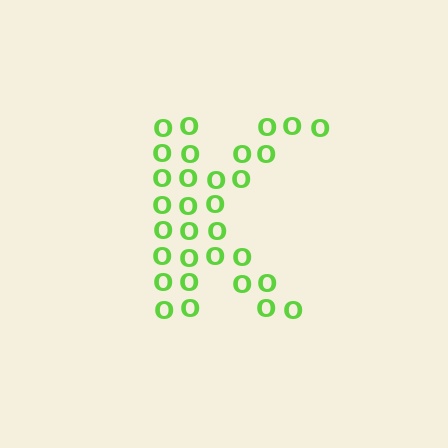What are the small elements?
The small elements are letter O's.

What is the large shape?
The large shape is the letter K.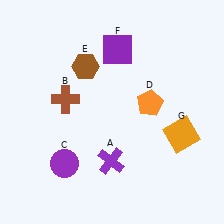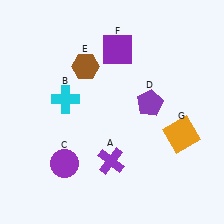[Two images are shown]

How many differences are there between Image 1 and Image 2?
There are 2 differences between the two images.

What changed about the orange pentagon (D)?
In Image 1, D is orange. In Image 2, it changed to purple.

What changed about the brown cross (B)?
In Image 1, B is brown. In Image 2, it changed to cyan.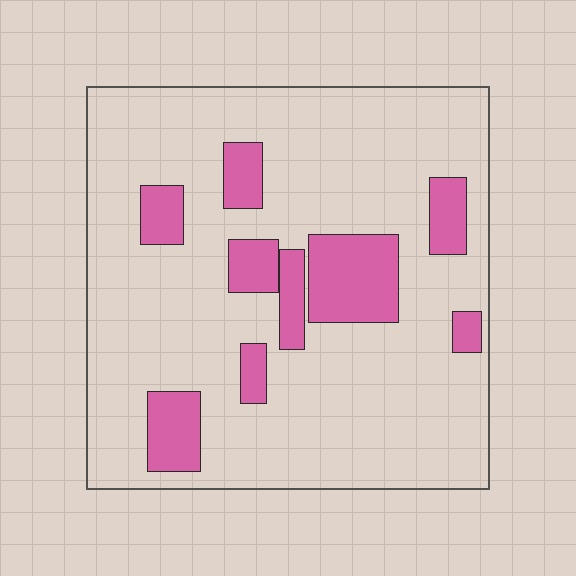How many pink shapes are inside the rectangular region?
9.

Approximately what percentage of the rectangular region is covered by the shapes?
Approximately 20%.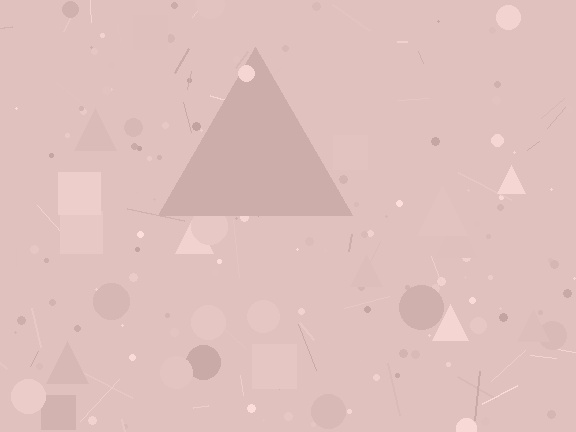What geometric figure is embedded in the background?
A triangle is embedded in the background.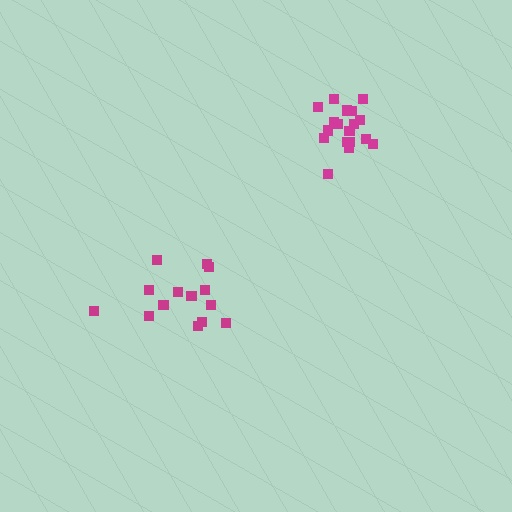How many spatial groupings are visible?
There are 2 spatial groupings.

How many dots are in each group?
Group 1: 14 dots, Group 2: 18 dots (32 total).